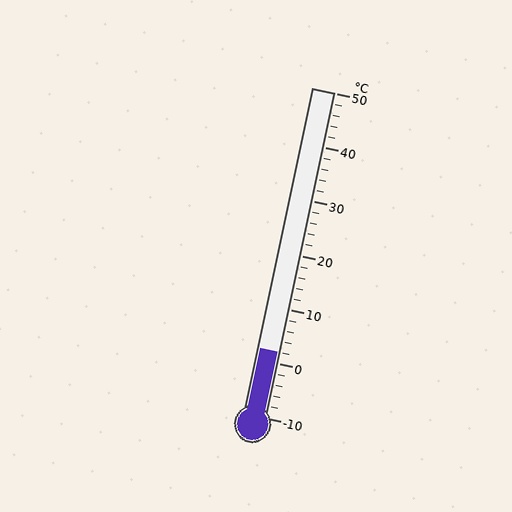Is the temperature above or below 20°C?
The temperature is below 20°C.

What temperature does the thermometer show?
The thermometer shows approximately 2°C.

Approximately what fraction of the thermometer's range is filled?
The thermometer is filled to approximately 20% of its range.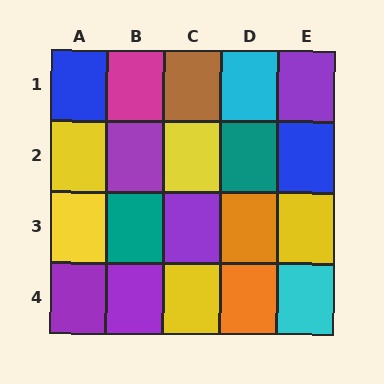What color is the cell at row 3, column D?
Orange.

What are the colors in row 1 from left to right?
Blue, magenta, brown, cyan, purple.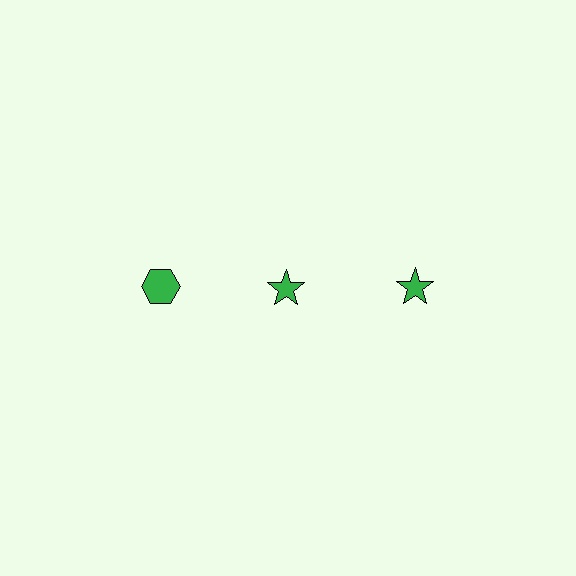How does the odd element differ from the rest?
It has a different shape: hexagon instead of star.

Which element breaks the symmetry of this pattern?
The green hexagon in the top row, leftmost column breaks the symmetry. All other shapes are green stars.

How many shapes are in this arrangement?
There are 3 shapes arranged in a grid pattern.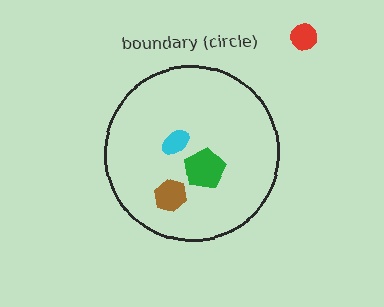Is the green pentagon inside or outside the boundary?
Inside.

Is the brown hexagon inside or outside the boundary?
Inside.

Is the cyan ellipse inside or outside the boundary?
Inside.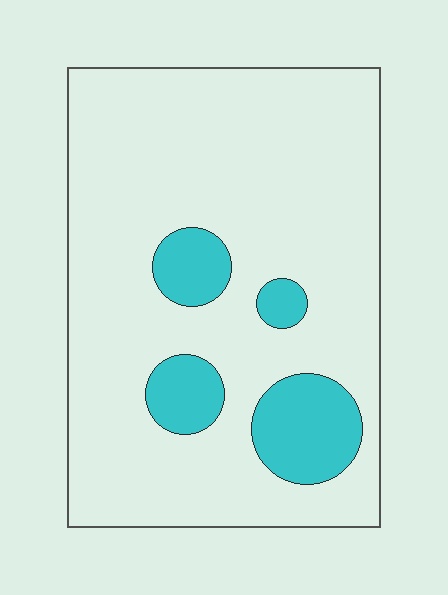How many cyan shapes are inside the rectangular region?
4.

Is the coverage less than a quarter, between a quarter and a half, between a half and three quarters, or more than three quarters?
Less than a quarter.